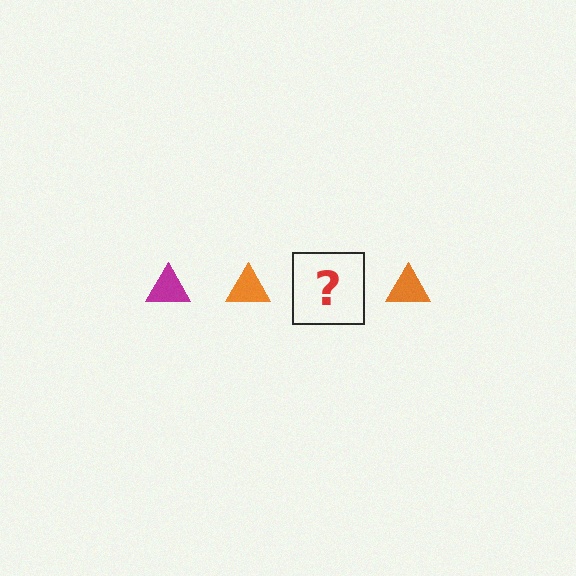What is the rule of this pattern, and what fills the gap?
The rule is that the pattern cycles through magenta, orange triangles. The gap should be filled with a magenta triangle.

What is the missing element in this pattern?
The missing element is a magenta triangle.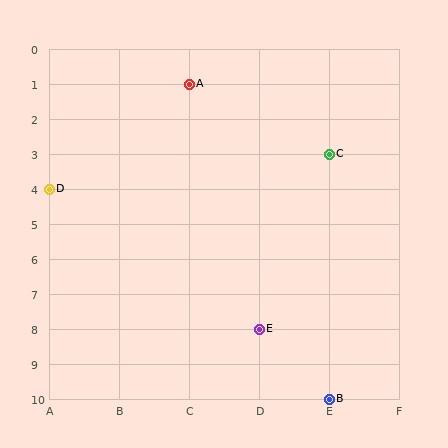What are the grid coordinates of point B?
Point B is at grid coordinates (E, 10).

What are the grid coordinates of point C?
Point C is at grid coordinates (E, 3).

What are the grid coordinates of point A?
Point A is at grid coordinates (C, 1).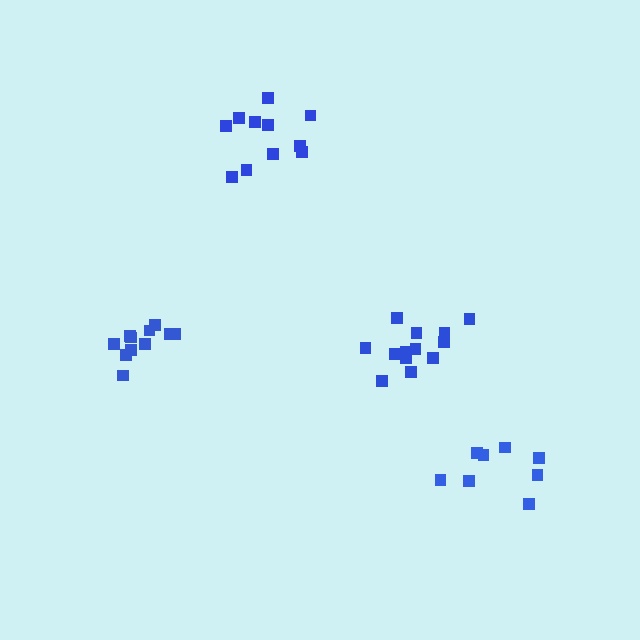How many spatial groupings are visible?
There are 4 spatial groupings.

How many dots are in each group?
Group 1: 11 dots, Group 2: 11 dots, Group 3: 13 dots, Group 4: 8 dots (43 total).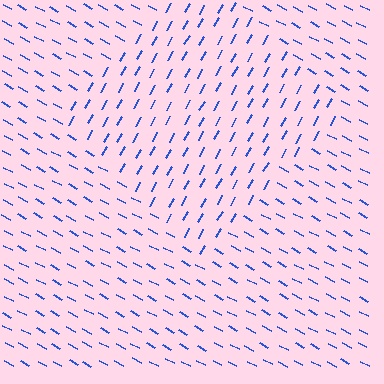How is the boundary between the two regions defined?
The boundary is defined purely by a change in line orientation (approximately 89 degrees difference). All lines are the same color and thickness.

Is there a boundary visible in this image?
Yes, there is a texture boundary formed by a change in line orientation.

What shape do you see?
I see a diamond.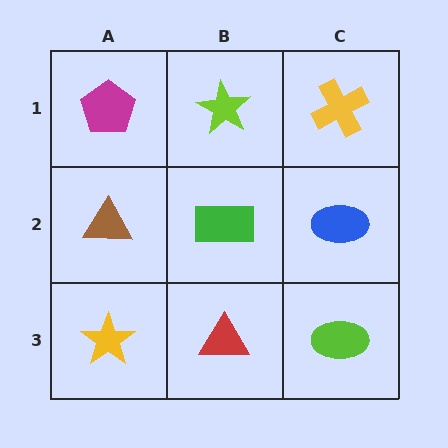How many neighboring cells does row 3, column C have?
2.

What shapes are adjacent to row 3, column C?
A blue ellipse (row 2, column C), a red triangle (row 3, column B).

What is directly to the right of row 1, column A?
A lime star.